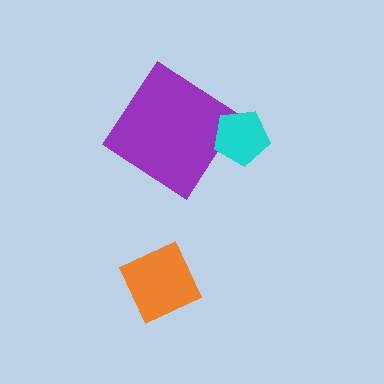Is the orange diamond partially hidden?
No, no other shape covers it.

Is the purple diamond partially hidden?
Yes, it is partially covered by another shape.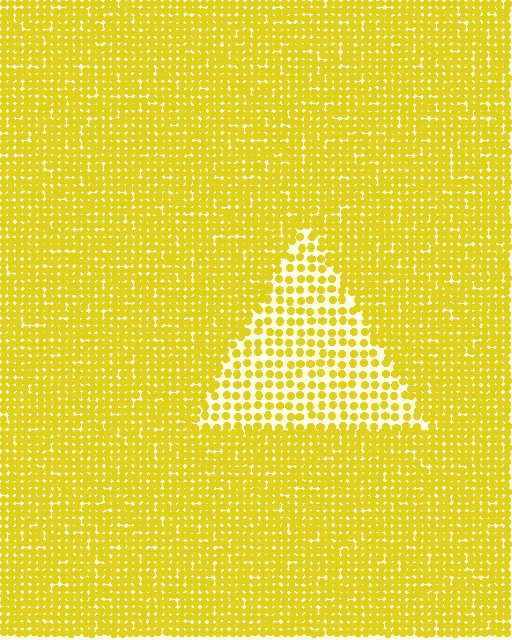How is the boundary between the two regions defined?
The boundary is defined by a change in element density (approximately 2.0x ratio). All elements are the same color, size, and shape.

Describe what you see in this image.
The image contains small yellow elements arranged at two different densities. A triangle-shaped region is visible where the elements are less densely packed than the surrounding area.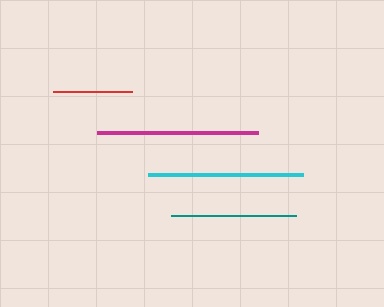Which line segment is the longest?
The magenta line is the longest at approximately 161 pixels.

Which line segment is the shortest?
The red line is the shortest at approximately 80 pixels.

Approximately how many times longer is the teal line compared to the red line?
The teal line is approximately 1.6 times the length of the red line.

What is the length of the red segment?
The red segment is approximately 80 pixels long.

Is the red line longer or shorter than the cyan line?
The cyan line is longer than the red line.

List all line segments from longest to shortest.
From longest to shortest: magenta, cyan, teal, red.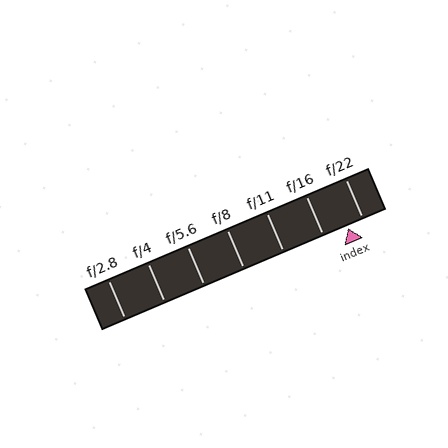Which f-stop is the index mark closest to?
The index mark is closest to f/22.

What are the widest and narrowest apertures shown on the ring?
The widest aperture shown is f/2.8 and the narrowest is f/22.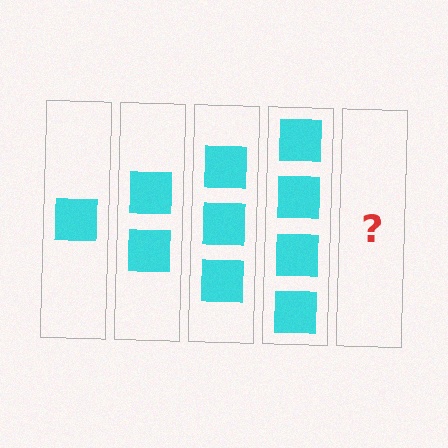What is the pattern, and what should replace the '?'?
The pattern is that each step adds one more square. The '?' should be 5 squares.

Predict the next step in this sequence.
The next step is 5 squares.